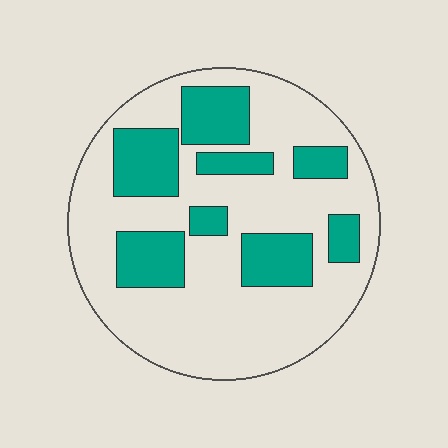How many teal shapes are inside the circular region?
8.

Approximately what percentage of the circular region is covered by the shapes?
Approximately 30%.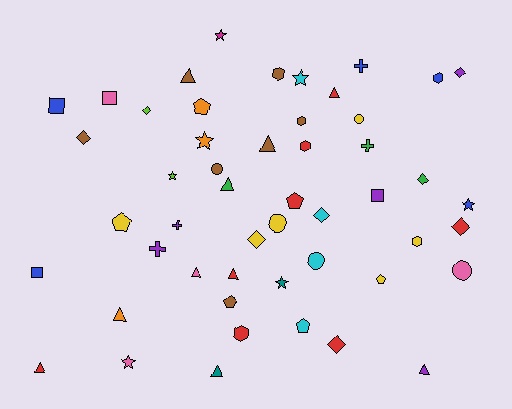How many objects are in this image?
There are 50 objects.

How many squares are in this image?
There are 4 squares.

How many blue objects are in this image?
There are 5 blue objects.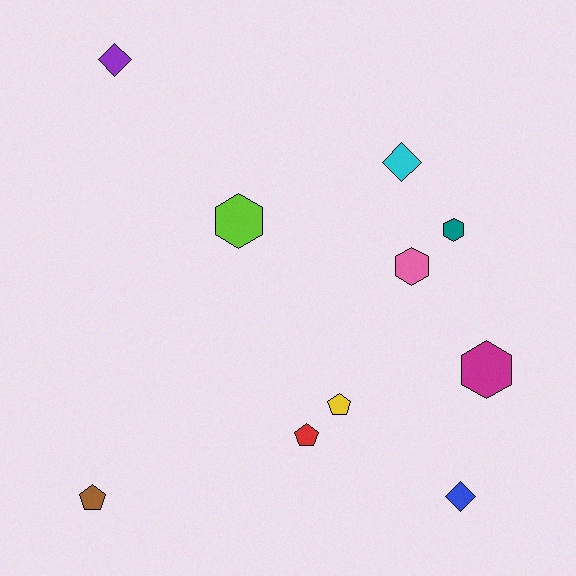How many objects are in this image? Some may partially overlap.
There are 10 objects.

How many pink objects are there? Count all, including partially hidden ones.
There is 1 pink object.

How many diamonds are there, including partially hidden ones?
There are 3 diamonds.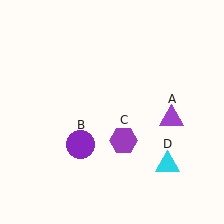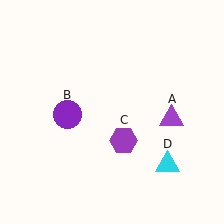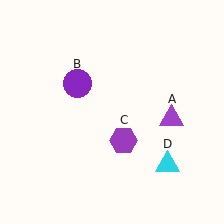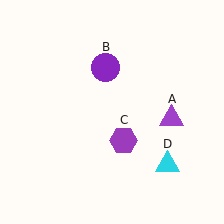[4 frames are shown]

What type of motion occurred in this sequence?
The purple circle (object B) rotated clockwise around the center of the scene.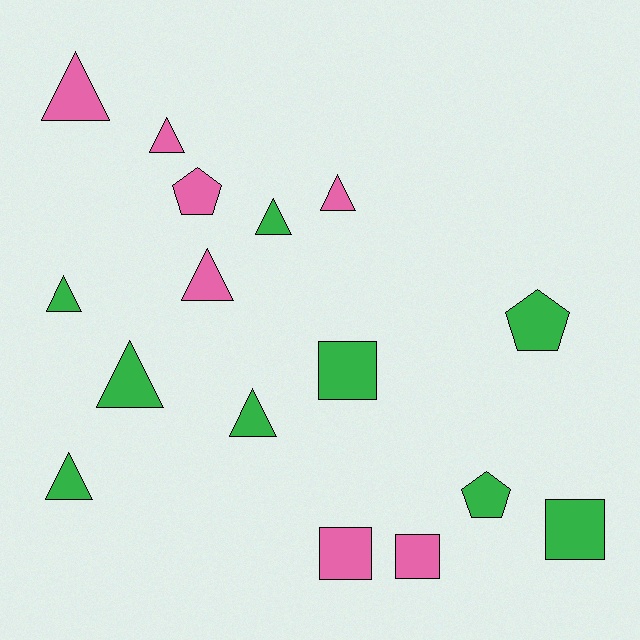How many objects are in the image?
There are 16 objects.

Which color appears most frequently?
Green, with 9 objects.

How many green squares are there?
There are 2 green squares.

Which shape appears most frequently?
Triangle, with 9 objects.